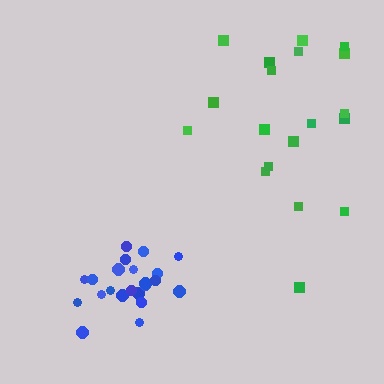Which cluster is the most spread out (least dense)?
Green.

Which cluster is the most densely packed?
Blue.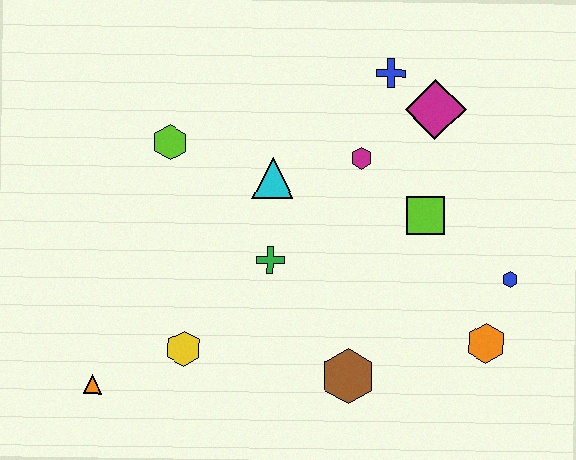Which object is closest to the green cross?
The cyan triangle is closest to the green cross.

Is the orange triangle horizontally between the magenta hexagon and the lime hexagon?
No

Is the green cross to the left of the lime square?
Yes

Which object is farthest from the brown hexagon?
The blue cross is farthest from the brown hexagon.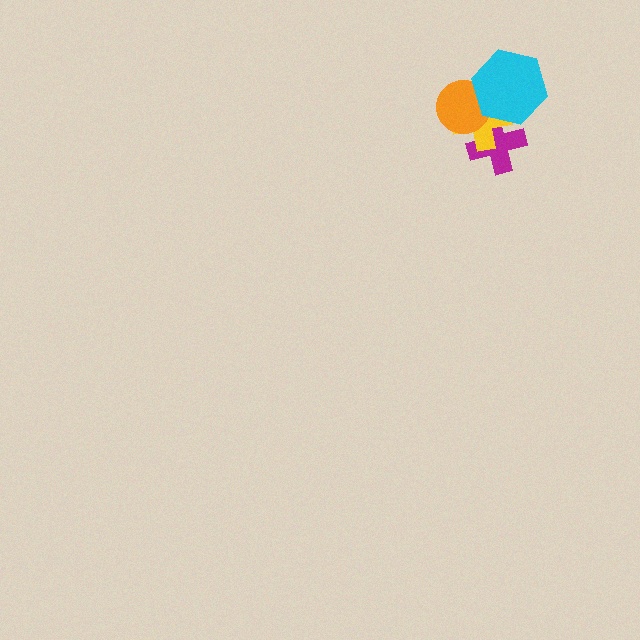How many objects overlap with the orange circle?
3 objects overlap with the orange circle.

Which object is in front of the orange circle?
The cyan hexagon is in front of the orange circle.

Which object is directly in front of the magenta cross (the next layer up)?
The yellow cross is directly in front of the magenta cross.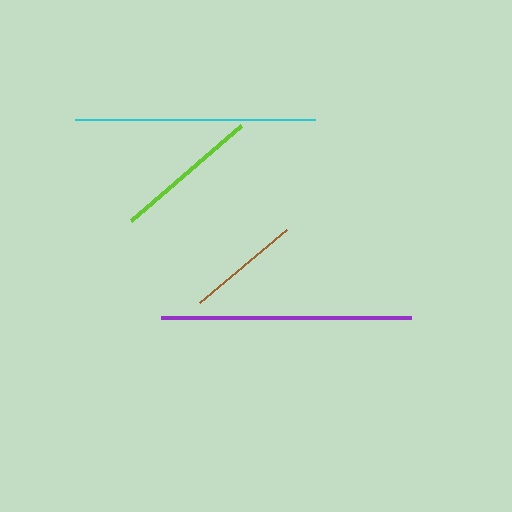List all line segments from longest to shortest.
From longest to shortest: purple, cyan, lime, brown.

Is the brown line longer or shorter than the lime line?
The lime line is longer than the brown line.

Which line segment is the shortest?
The brown line is the shortest at approximately 113 pixels.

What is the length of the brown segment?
The brown segment is approximately 113 pixels long.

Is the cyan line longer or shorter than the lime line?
The cyan line is longer than the lime line.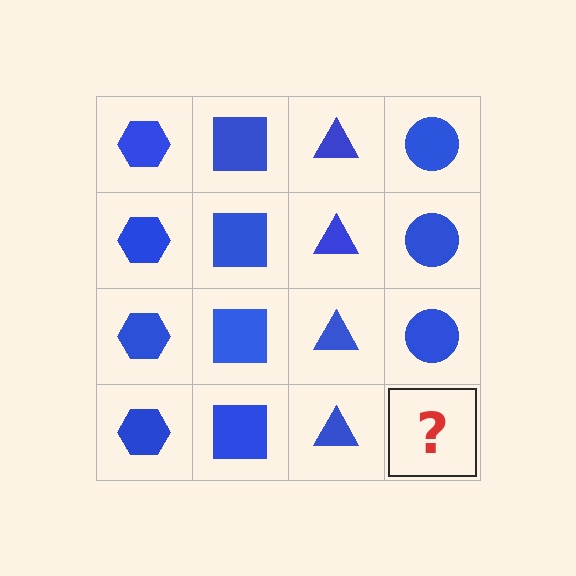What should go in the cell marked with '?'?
The missing cell should contain a blue circle.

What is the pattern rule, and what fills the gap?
The rule is that each column has a consistent shape. The gap should be filled with a blue circle.